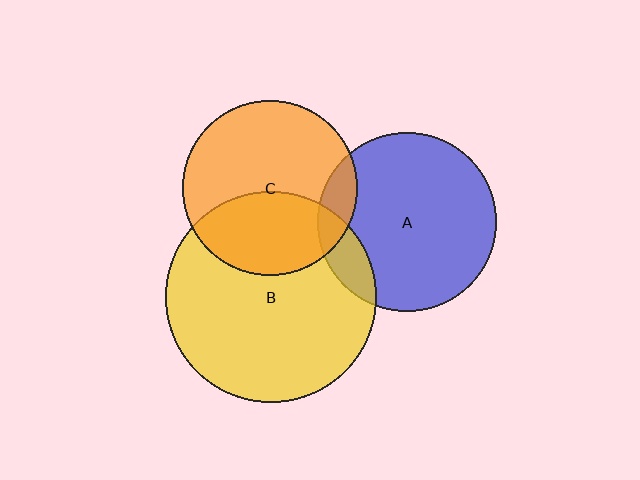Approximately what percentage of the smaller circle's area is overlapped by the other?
Approximately 15%.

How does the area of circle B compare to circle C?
Approximately 1.5 times.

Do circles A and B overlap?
Yes.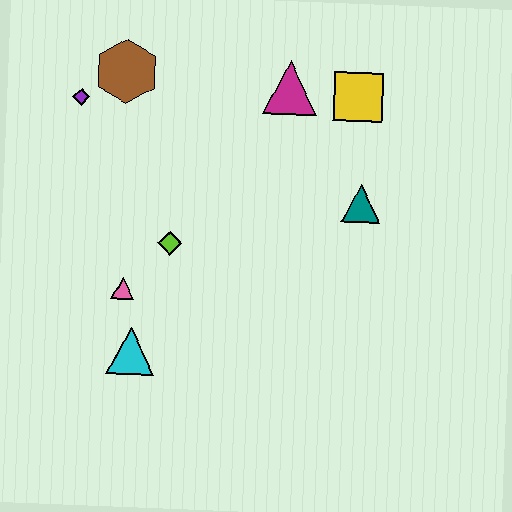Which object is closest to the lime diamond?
The pink triangle is closest to the lime diamond.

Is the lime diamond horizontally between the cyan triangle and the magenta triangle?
Yes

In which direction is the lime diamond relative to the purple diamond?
The lime diamond is below the purple diamond.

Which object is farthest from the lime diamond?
The yellow square is farthest from the lime diamond.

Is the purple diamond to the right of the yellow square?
No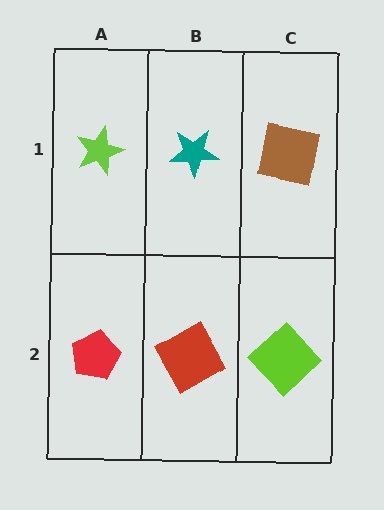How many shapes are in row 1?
3 shapes.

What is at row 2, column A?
A red pentagon.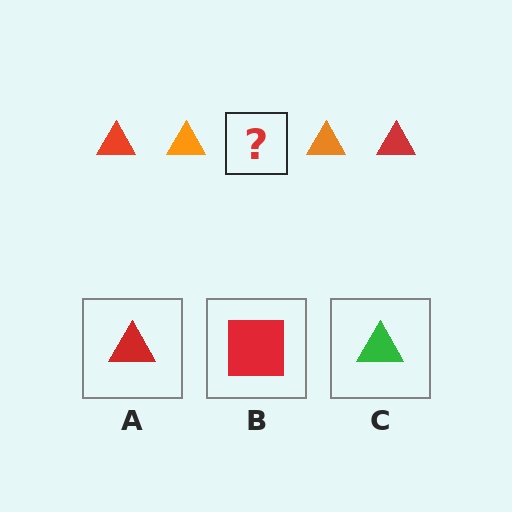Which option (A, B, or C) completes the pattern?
A.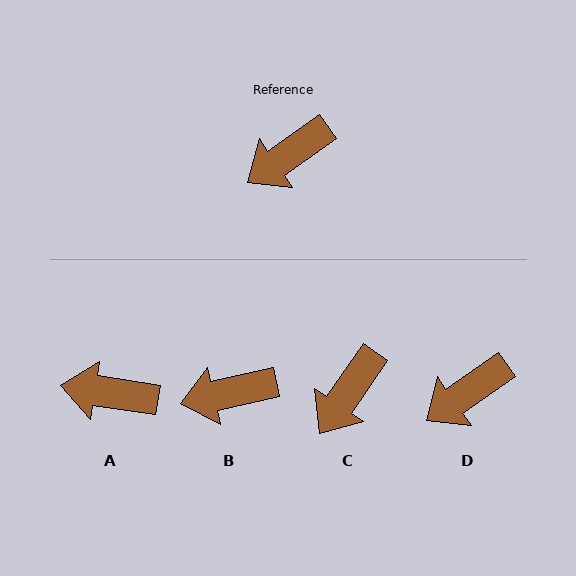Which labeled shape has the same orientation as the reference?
D.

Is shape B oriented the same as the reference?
No, it is off by about 23 degrees.